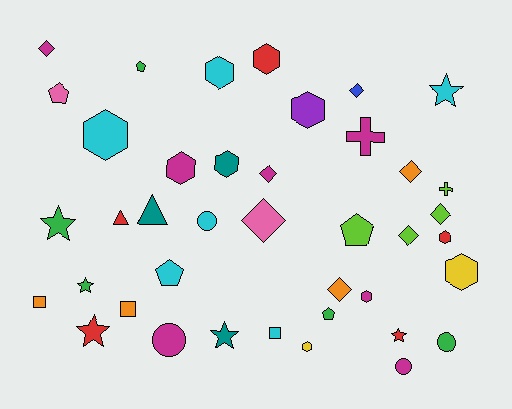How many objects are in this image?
There are 40 objects.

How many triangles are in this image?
There are 2 triangles.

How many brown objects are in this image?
There are no brown objects.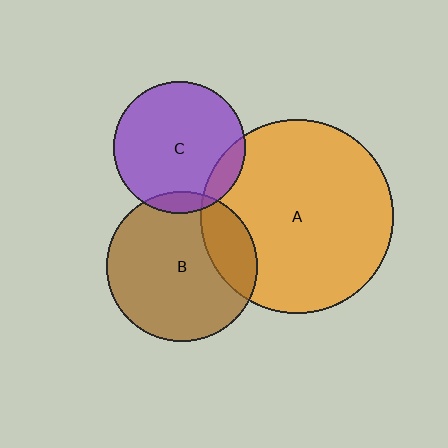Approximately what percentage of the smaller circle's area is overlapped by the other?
Approximately 20%.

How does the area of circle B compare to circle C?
Approximately 1.3 times.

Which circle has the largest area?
Circle A (orange).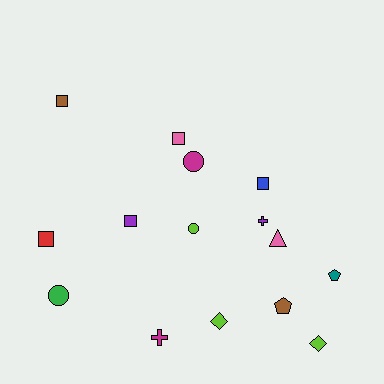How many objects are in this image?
There are 15 objects.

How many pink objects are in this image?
There are 2 pink objects.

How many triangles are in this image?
There is 1 triangle.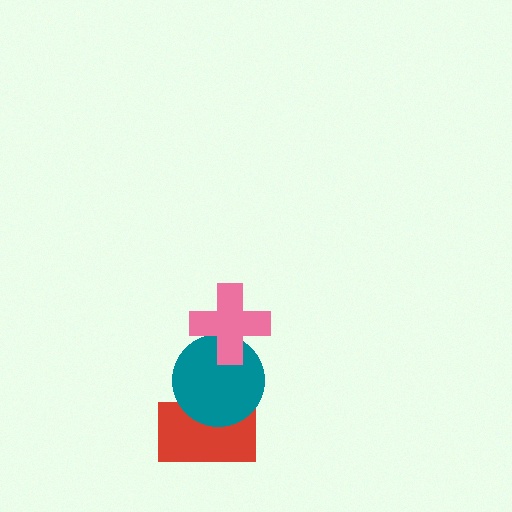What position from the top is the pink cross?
The pink cross is 1st from the top.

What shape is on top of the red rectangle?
The teal circle is on top of the red rectangle.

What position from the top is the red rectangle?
The red rectangle is 3rd from the top.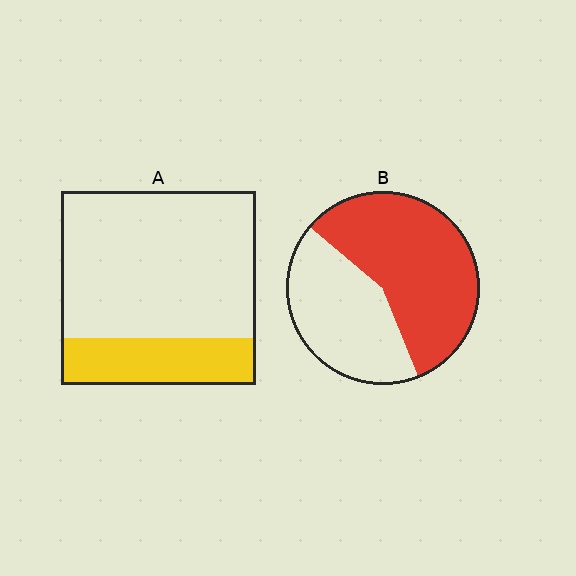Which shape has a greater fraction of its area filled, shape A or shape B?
Shape B.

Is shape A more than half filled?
No.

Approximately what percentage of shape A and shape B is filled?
A is approximately 25% and B is approximately 60%.